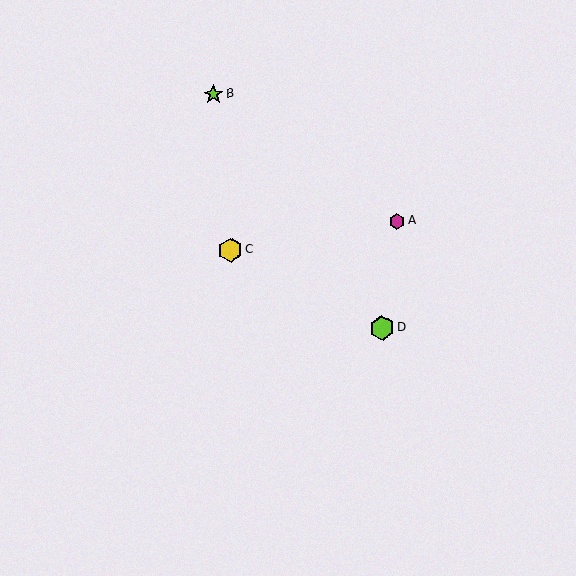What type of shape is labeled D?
Shape D is a lime hexagon.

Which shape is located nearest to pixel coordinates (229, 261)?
The yellow hexagon (labeled C) at (230, 250) is nearest to that location.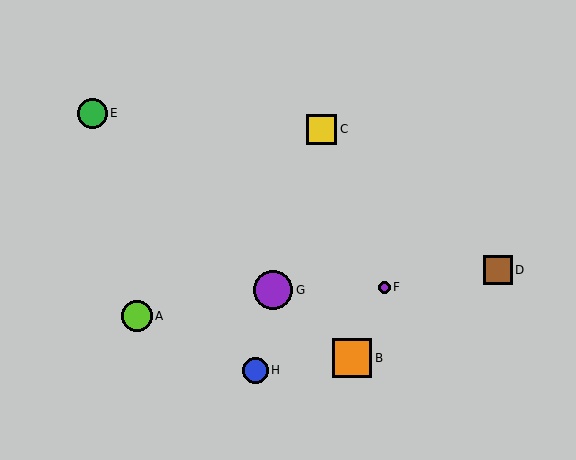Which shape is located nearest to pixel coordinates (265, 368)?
The blue circle (labeled H) at (255, 370) is nearest to that location.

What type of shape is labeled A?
Shape A is a lime circle.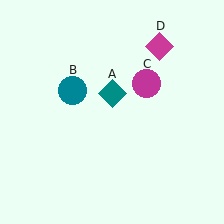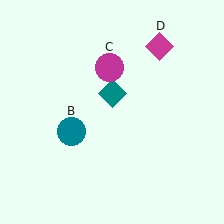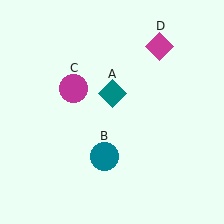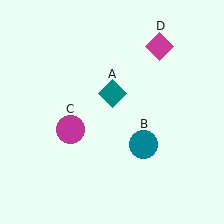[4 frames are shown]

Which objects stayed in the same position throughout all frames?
Teal diamond (object A) and magenta diamond (object D) remained stationary.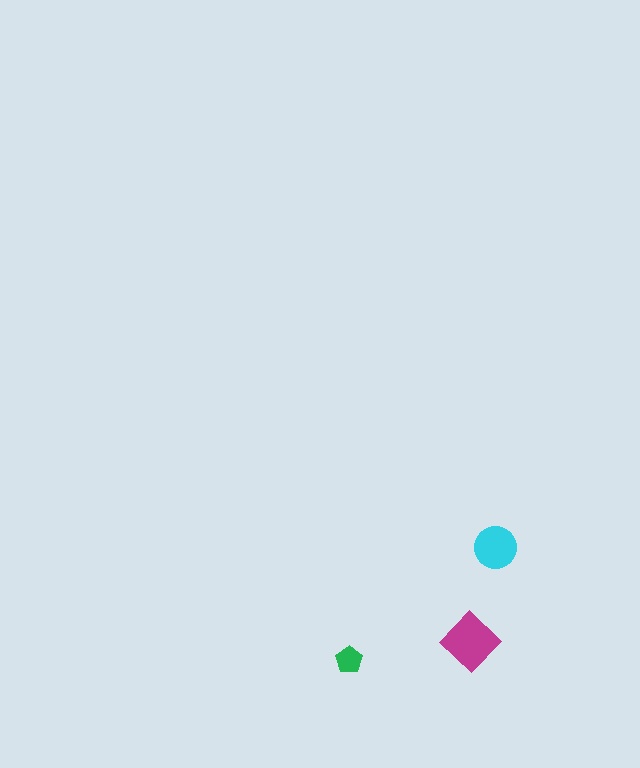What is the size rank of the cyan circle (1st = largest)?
2nd.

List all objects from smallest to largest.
The green pentagon, the cyan circle, the magenta diamond.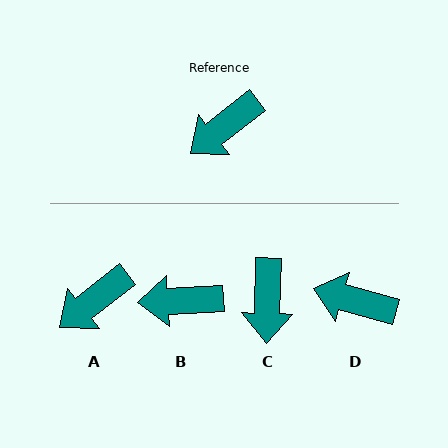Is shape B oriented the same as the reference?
No, it is off by about 35 degrees.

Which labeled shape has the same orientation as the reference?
A.